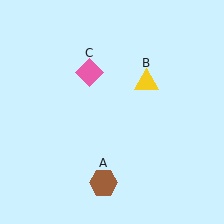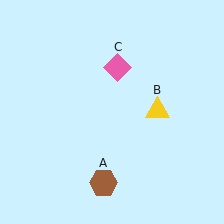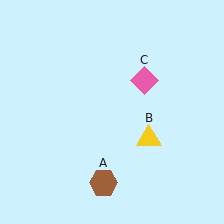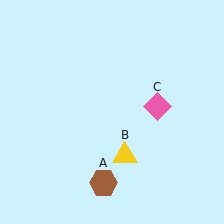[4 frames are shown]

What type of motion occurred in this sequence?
The yellow triangle (object B), pink diamond (object C) rotated clockwise around the center of the scene.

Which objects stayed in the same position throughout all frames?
Brown hexagon (object A) remained stationary.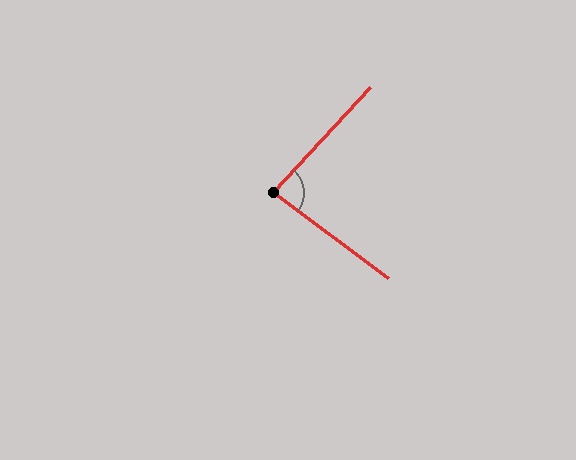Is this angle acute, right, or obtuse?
It is acute.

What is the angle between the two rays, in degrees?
Approximately 84 degrees.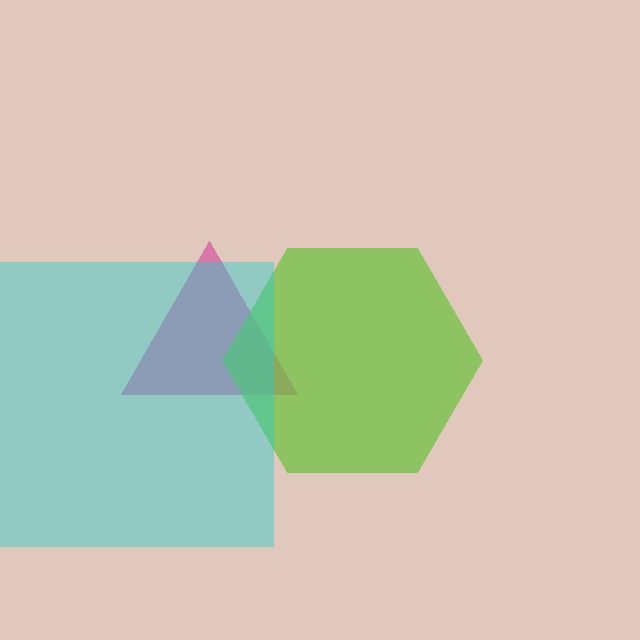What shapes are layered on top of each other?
The layered shapes are: a magenta triangle, a lime hexagon, a cyan square.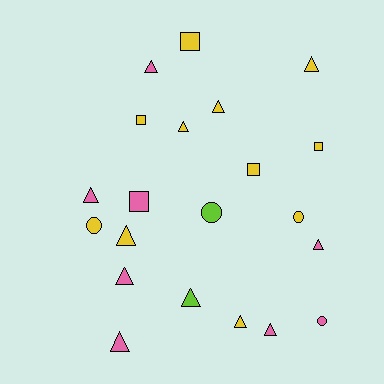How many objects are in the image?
There are 21 objects.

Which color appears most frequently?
Yellow, with 11 objects.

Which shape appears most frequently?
Triangle, with 12 objects.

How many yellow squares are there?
There are 4 yellow squares.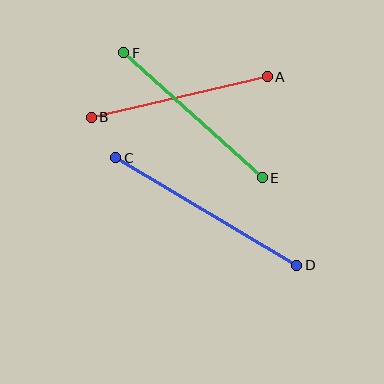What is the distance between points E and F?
The distance is approximately 186 pixels.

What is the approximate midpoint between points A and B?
The midpoint is at approximately (179, 97) pixels.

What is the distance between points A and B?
The distance is approximately 181 pixels.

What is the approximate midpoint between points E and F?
The midpoint is at approximately (193, 115) pixels.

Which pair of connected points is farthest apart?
Points C and D are farthest apart.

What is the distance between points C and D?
The distance is approximately 211 pixels.